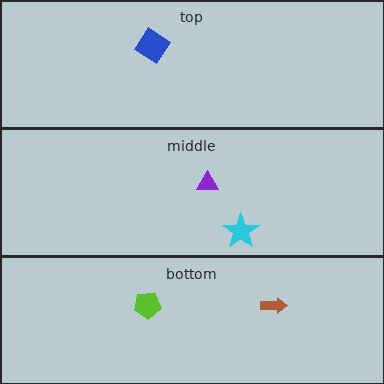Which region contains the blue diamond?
The top region.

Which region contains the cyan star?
The middle region.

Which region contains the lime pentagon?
The bottom region.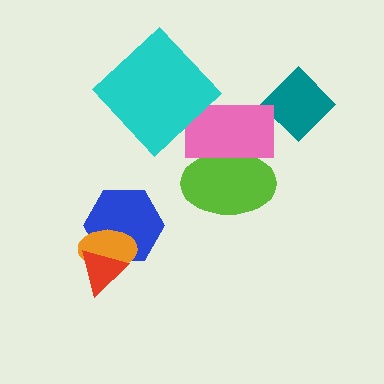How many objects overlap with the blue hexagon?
2 objects overlap with the blue hexagon.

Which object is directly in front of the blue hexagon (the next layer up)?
The orange ellipse is directly in front of the blue hexagon.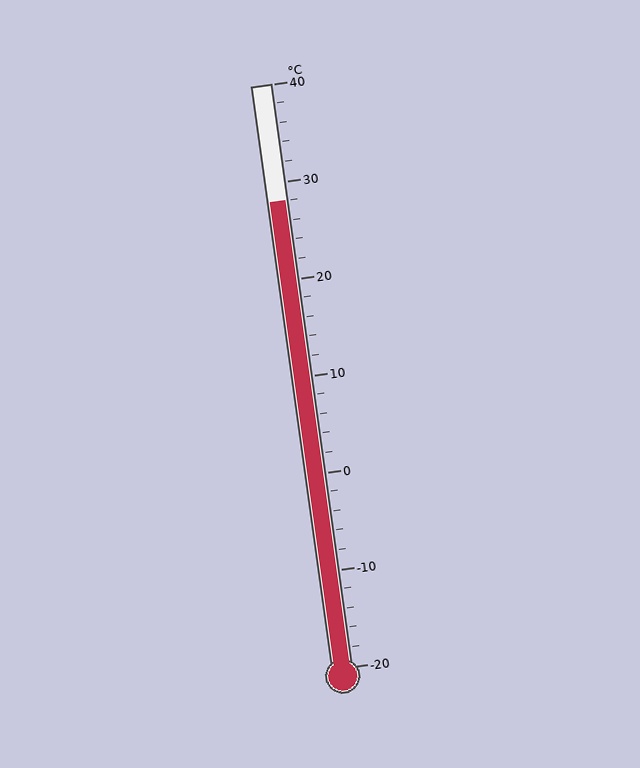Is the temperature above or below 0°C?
The temperature is above 0°C.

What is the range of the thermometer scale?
The thermometer scale ranges from -20°C to 40°C.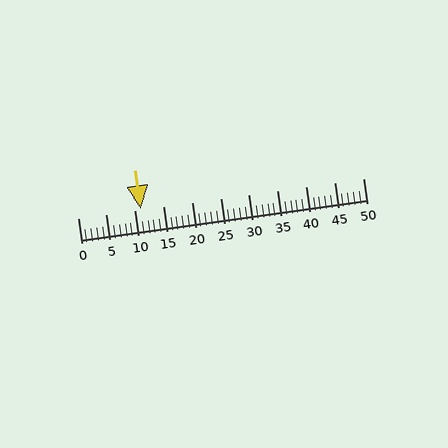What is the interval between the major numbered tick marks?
The major tick marks are spaced 5 units apart.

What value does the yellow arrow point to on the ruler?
The yellow arrow points to approximately 11.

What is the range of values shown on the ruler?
The ruler shows values from 0 to 50.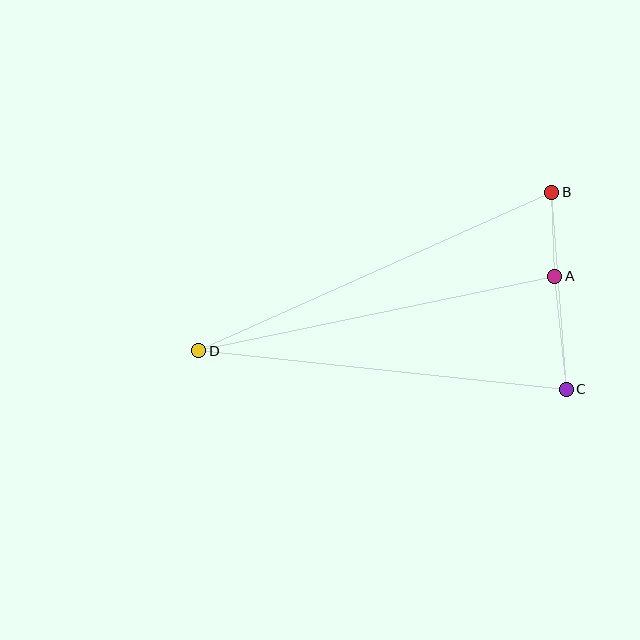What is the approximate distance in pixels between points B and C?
The distance between B and C is approximately 198 pixels.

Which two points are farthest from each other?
Points B and D are farthest from each other.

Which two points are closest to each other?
Points A and B are closest to each other.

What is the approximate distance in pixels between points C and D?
The distance between C and D is approximately 370 pixels.